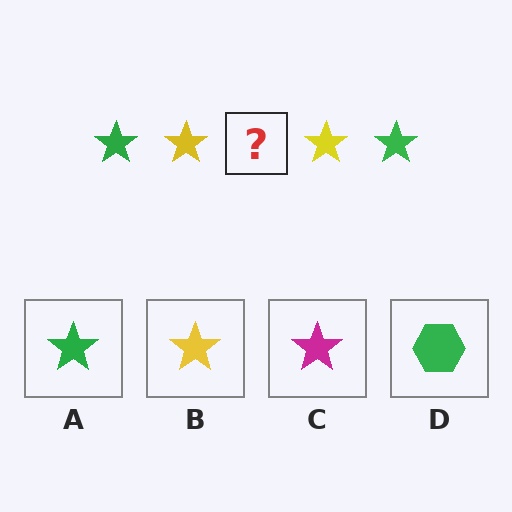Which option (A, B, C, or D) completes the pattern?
A.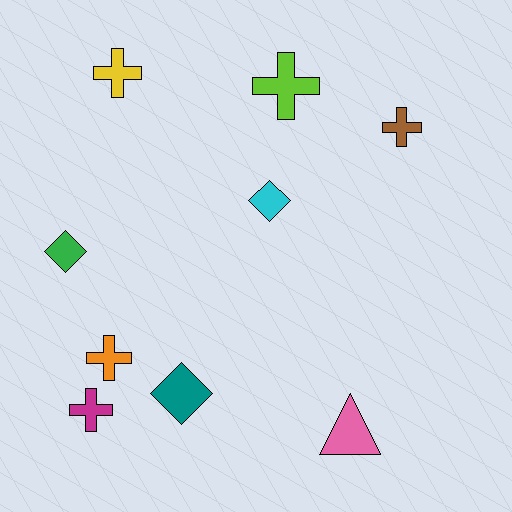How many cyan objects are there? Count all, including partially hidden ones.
There is 1 cyan object.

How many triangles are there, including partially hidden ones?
There is 1 triangle.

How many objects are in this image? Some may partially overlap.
There are 9 objects.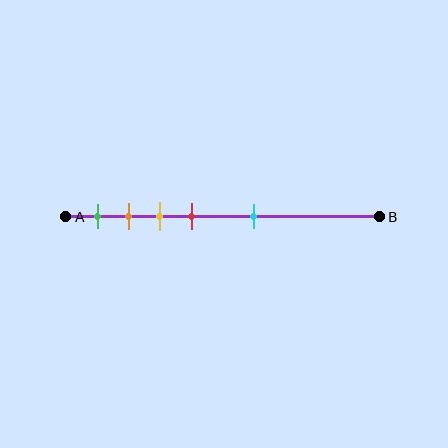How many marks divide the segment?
There are 5 marks dividing the segment.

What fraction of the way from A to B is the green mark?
The green mark is approximately 10% (0.1) of the way from A to B.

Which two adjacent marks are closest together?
The orange and yellow marks are the closest adjacent pair.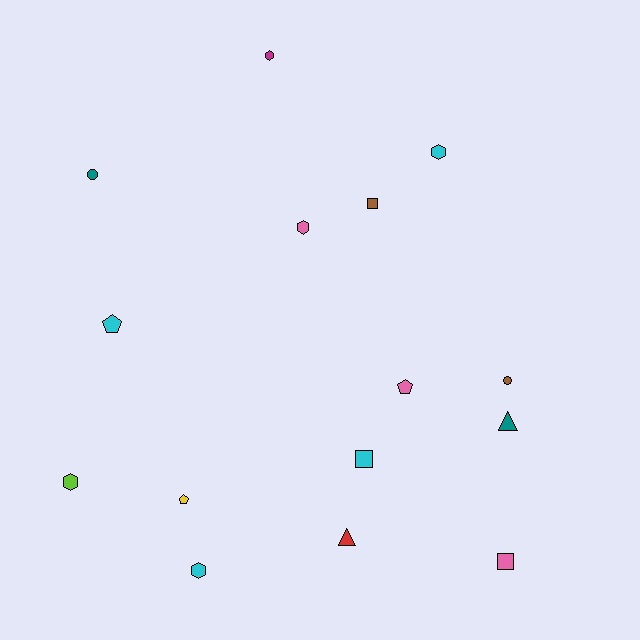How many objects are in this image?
There are 15 objects.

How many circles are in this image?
There are 2 circles.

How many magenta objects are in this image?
There is 1 magenta object.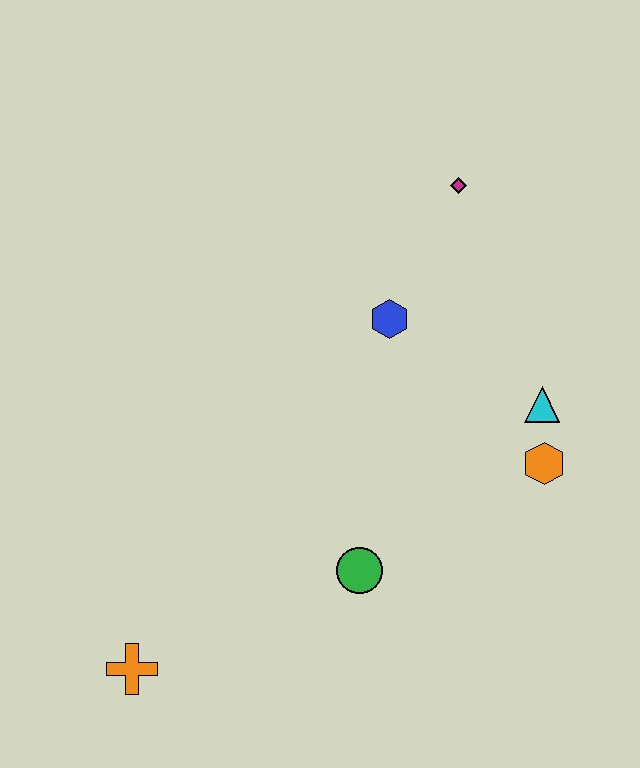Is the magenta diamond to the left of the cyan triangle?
Yes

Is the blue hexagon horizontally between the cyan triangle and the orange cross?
Yes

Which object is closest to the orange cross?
The green circle is closest to the orange cross.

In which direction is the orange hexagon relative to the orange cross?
The orange hexagon is to the right of the orange cross.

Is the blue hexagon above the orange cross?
Yes